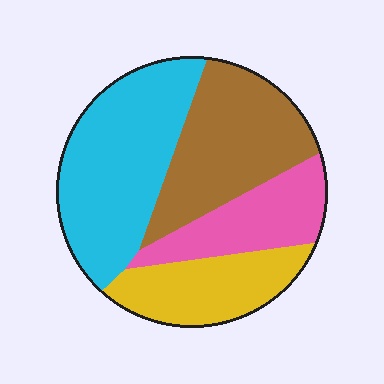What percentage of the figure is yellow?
Yellow covers 19% of the figure.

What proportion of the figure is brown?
Brown covers 28% of the figure.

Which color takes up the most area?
Cyan, at roughly 35%.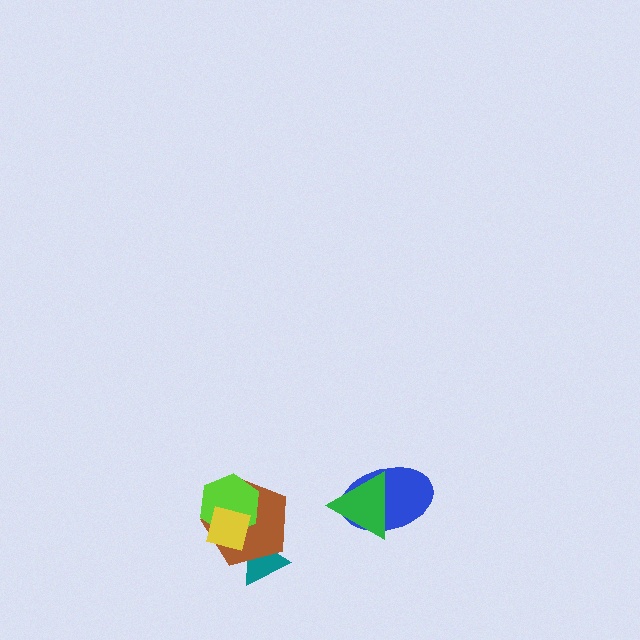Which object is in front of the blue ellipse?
The green triangle is in front of the blue ellipse.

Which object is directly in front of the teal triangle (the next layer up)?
The brown pentagon is directly in front of the teal triangle.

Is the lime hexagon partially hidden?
Yes, it is partially covered by another shape.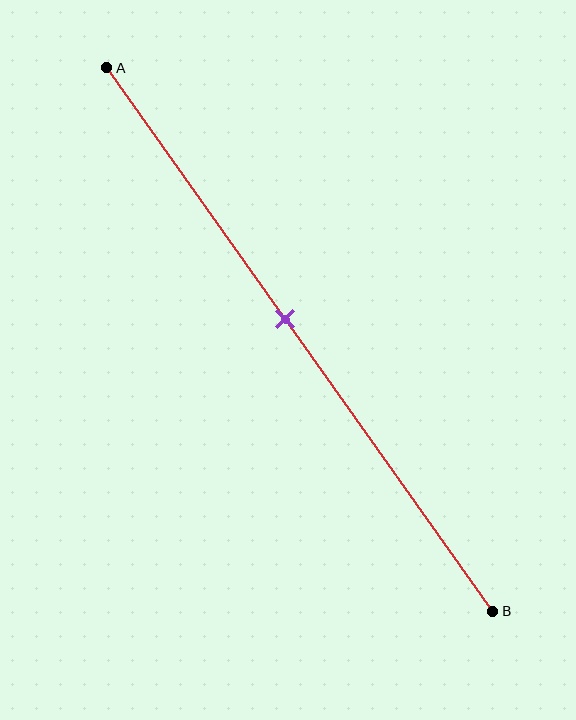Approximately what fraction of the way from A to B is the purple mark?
The purple mark is approximately 45% of the way from A to B.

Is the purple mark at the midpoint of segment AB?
No, the mark is at about 45% from A, not at the 50% midpoint.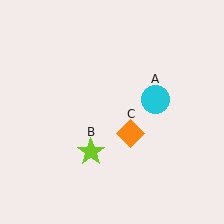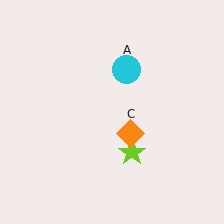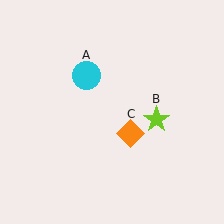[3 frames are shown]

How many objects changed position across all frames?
2 objects changed position: cyan circle (object A), lime star (object B).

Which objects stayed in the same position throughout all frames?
Orange diamond (object C) remained stationary.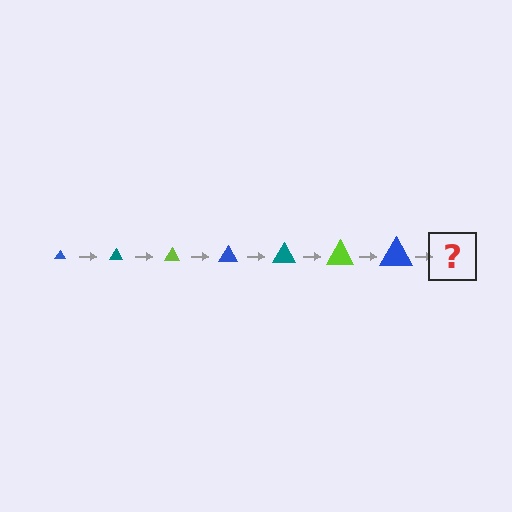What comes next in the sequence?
The next element should be a teal triangle, larger than the previous one.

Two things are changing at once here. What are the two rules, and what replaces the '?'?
The two rules are that the triangle grows larger each step and the color cycles through blue, teal, and lime. The '?' should be a teal triangle, larger than the previous one.